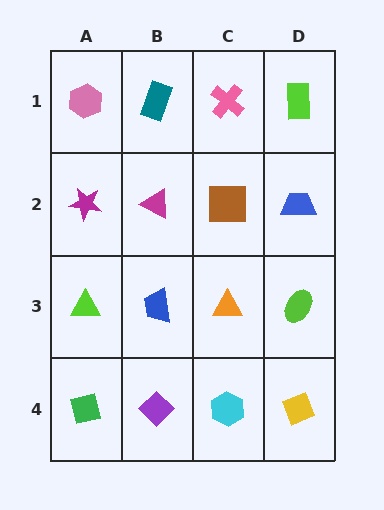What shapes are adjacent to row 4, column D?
A lime ellipse (row 3, column D), a cyan hexagon (row 4, column C).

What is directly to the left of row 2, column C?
A magenta triangle.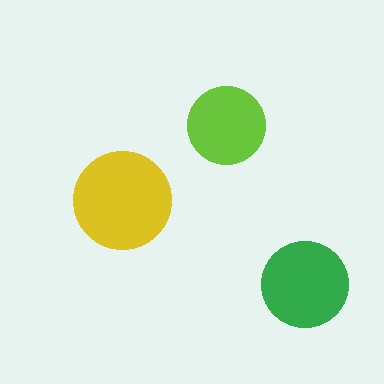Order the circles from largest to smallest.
the yellow one, the green one, the lime one.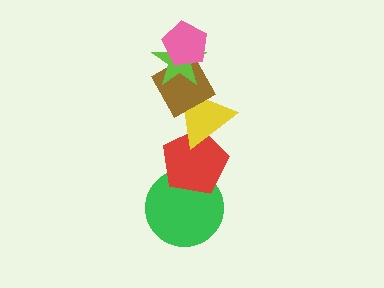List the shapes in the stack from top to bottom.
From top to bottom: the pink pentagon, the lime star, the brown diamond, the yellow triangle, the red pentagon, the green circle.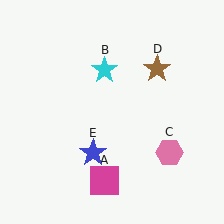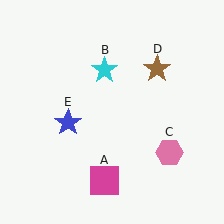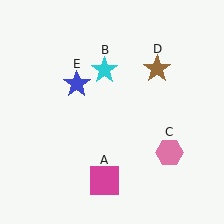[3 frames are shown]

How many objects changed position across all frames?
1 object changed position: blue star (object E).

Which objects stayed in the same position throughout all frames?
Magenta square (object A) and cyan star (object B) and pink hexagon (object C) and brown star (object D) remained stationary.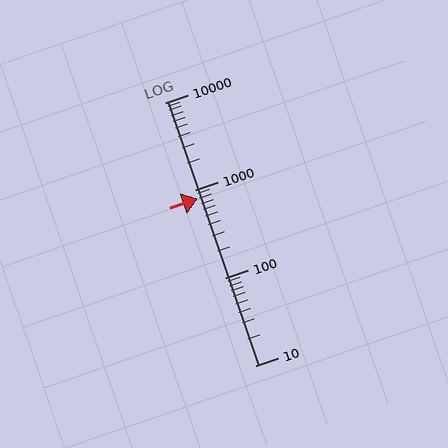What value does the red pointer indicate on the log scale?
The pointer indicates approximately 810.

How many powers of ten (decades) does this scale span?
The scale spans 3 decades, from 10 to 10000.